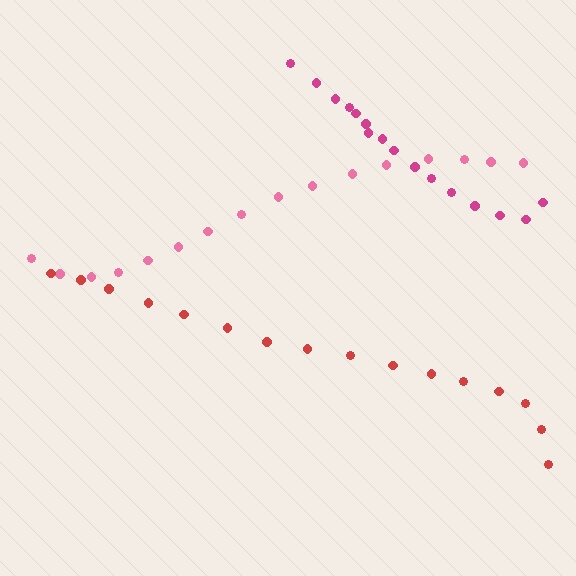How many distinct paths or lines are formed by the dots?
There are 3 distinct paths.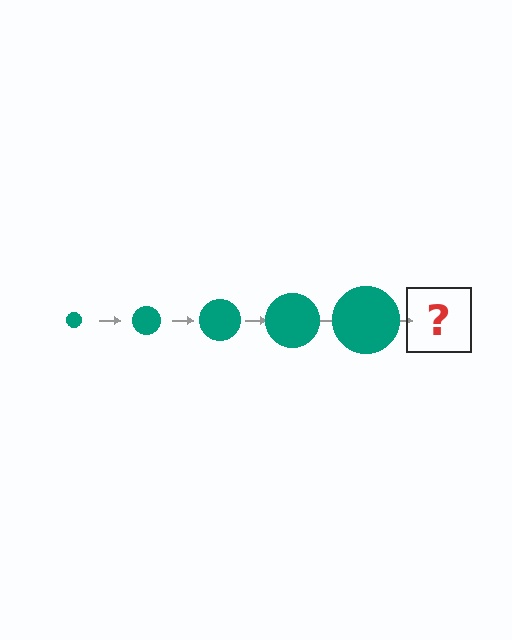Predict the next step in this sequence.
The next step is a teal circle, larger than the previous one.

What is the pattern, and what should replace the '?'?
The pattern is that the circle gets progressively larger each step. The '?' should be a teal circle, larger than the previous one.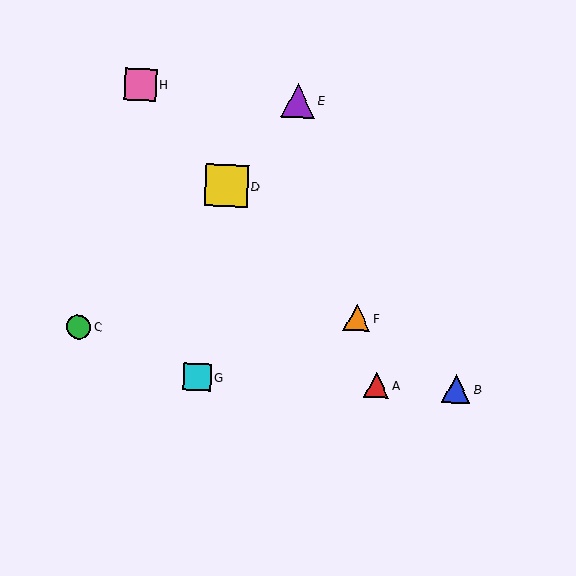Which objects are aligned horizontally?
Objects A, B, G are aligned horizontally.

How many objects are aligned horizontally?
3 objects (A, B, G) are aligned horizontally.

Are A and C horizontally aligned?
No, A is at y≈385 and C is at y≈327.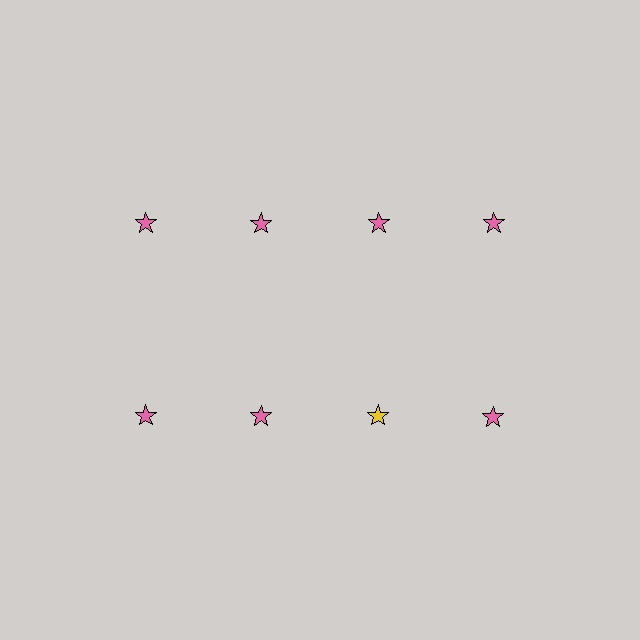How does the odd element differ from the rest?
It has a different color: yellow instead of pink.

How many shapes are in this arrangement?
There are 8 shapes arranged in a grid pattern.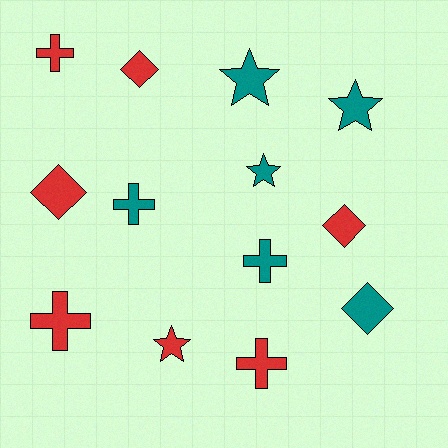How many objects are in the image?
There are 13 objects.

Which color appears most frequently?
Red, with 7 objects.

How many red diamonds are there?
There are 3 red diamonds.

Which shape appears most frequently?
Cross, with 5 objects.